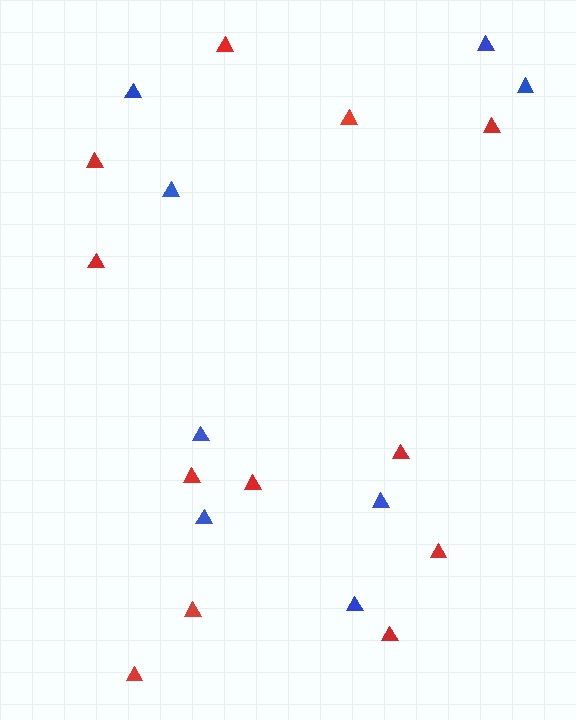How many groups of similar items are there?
There are 2 groups: one group of blue triangles (8) and one group of red triangles (12).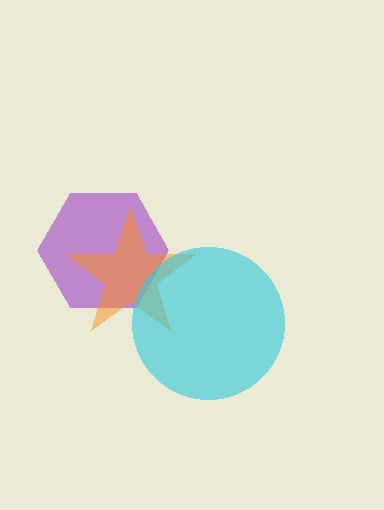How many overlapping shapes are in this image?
There are 3 overlapping shapes in the image.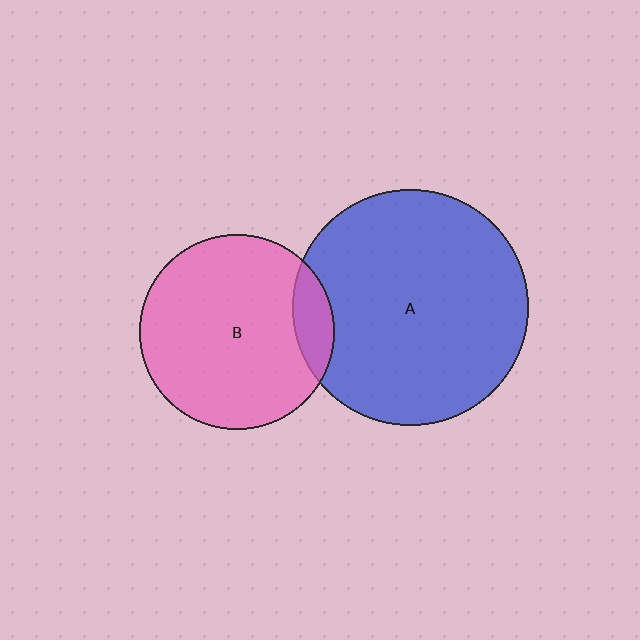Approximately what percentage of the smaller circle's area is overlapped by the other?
Approximately 10%.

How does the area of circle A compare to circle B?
Approximately 1.5 times.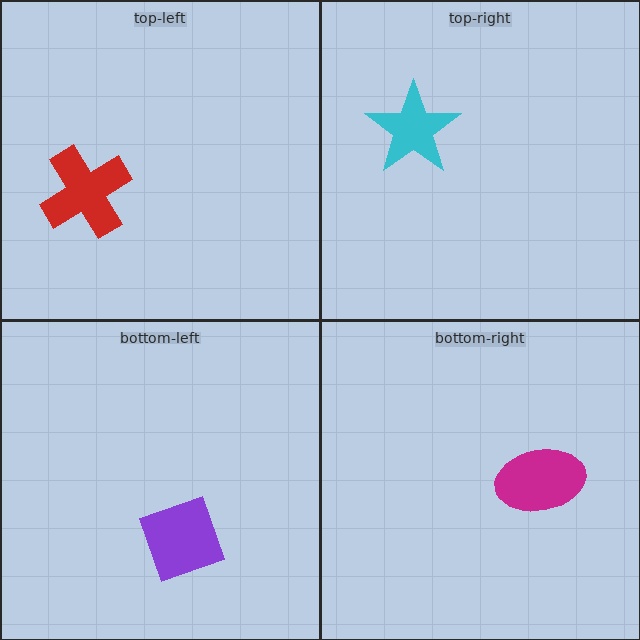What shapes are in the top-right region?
The cyan star.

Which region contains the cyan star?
The top-right region.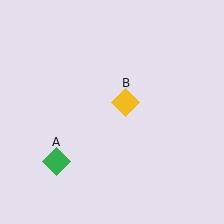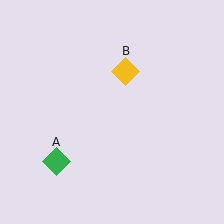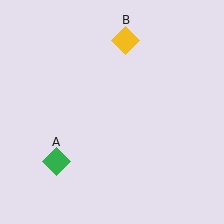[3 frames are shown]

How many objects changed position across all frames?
1 object changed position: yellow diamond (object B).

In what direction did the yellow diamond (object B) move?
The yellow diamond (object B) moved up.